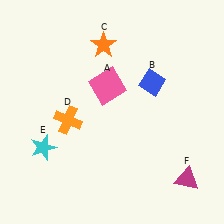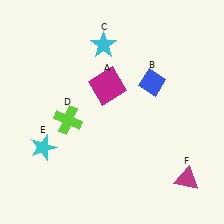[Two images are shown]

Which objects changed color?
A changed from pink to magenta. C changed from orange to cyan. D changed from orange to lime.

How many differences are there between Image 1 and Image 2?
There are 3 differences between the two images.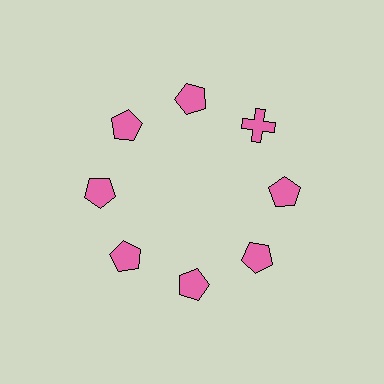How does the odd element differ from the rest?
It has a different shape: cross instead of pentagon.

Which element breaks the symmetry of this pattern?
The pink cross at roughly the 2 o'clock position breaks the symmetry. All other shapes are pink pentagons.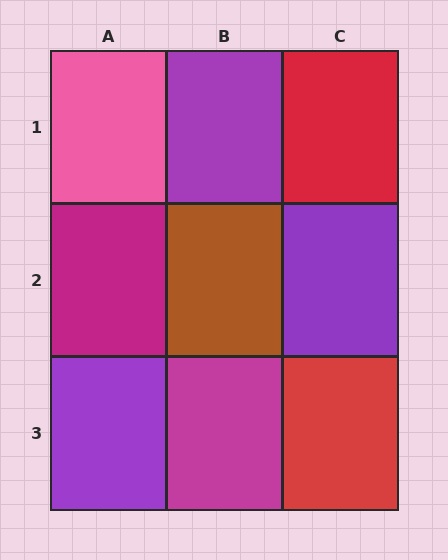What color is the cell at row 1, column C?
Red.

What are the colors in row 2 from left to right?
Magenta, brown, purple.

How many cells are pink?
1 cell is pink.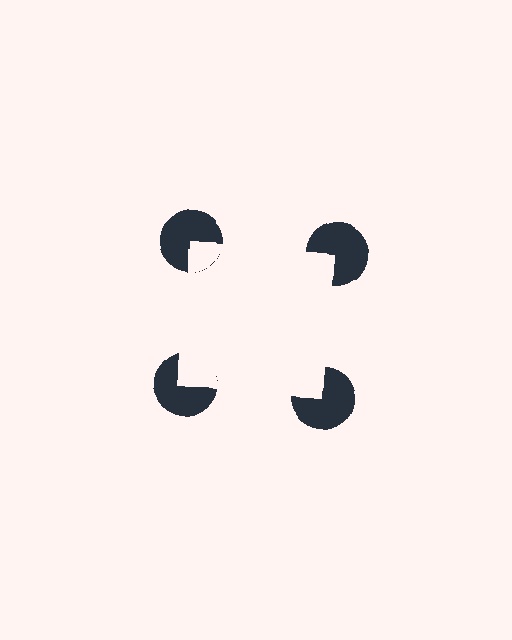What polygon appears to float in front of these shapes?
An illusory square — its edges are inferred from the aligned wedge cuts in the pac-man discs, not physically drawn.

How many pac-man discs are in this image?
There are 4 — one at each vertex of the illusory square.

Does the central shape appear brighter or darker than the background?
It typically appears slightly brighter than the background, even though no actual brightness change is drawn.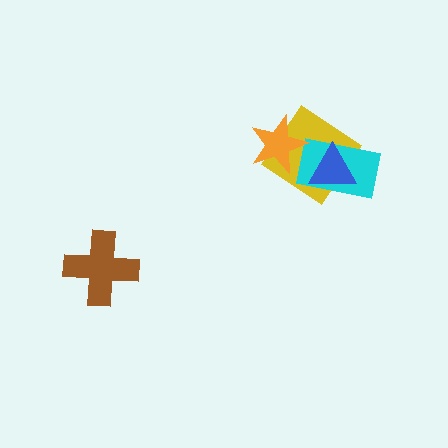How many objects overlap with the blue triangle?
2 objects overlap with the blue triangle.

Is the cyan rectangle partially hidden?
Yes, it is partially covered by another shape.